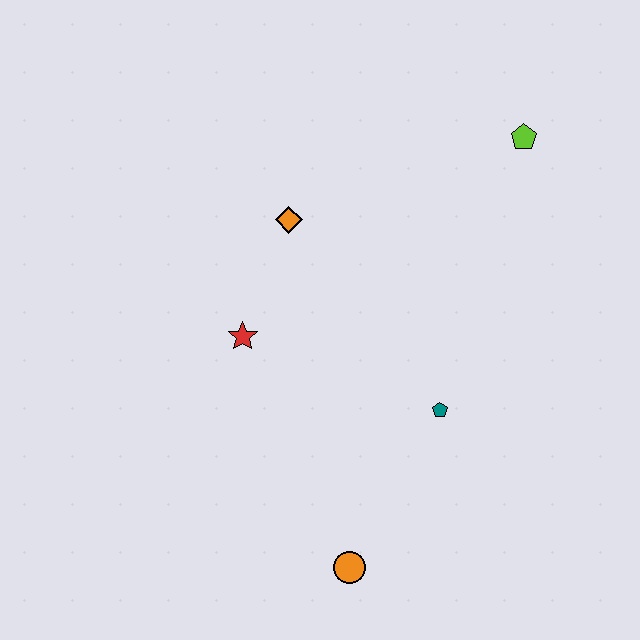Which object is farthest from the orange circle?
The lime pentagon is farthest from the orange circle.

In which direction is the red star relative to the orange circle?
The red star is above the orange circle.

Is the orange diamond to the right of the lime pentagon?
No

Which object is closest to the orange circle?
The teal pentagon is closest to the orange circle.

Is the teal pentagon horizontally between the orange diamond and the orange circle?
No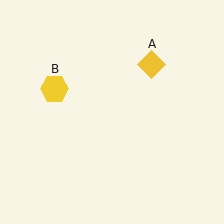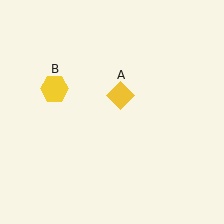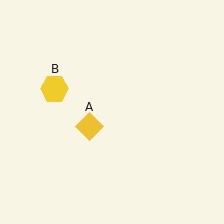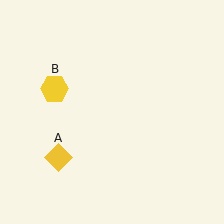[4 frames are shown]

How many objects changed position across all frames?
1 object changed position: yellow diamond (object A).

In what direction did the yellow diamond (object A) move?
The yellow diamond (object A) moved down and to the left.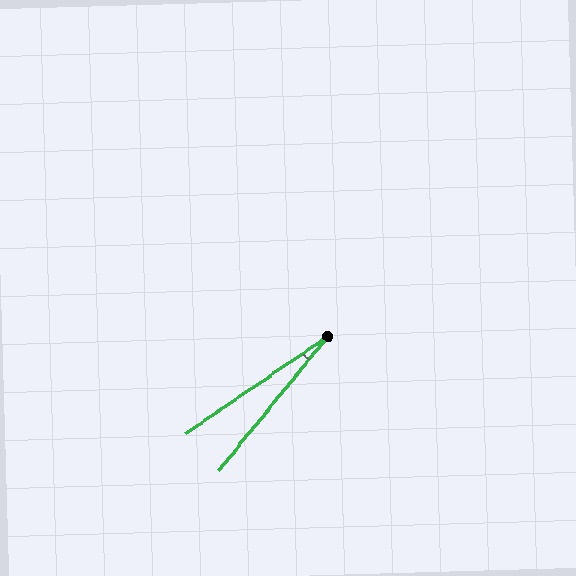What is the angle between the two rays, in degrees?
Approximately 17 degrees.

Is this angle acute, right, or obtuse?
It is acute.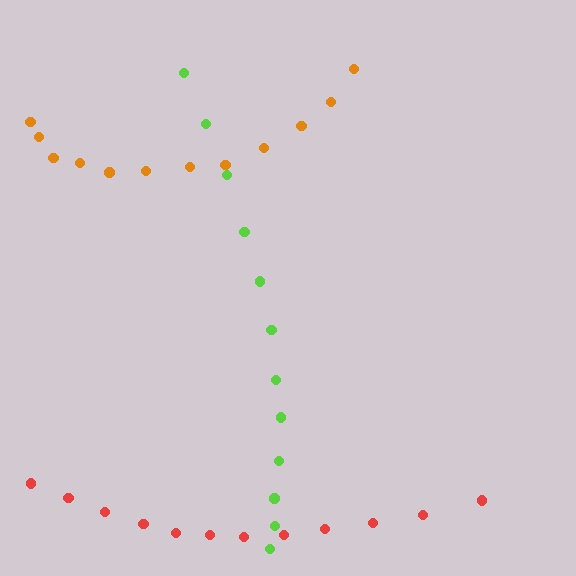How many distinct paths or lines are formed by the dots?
There are 3 distinct paths.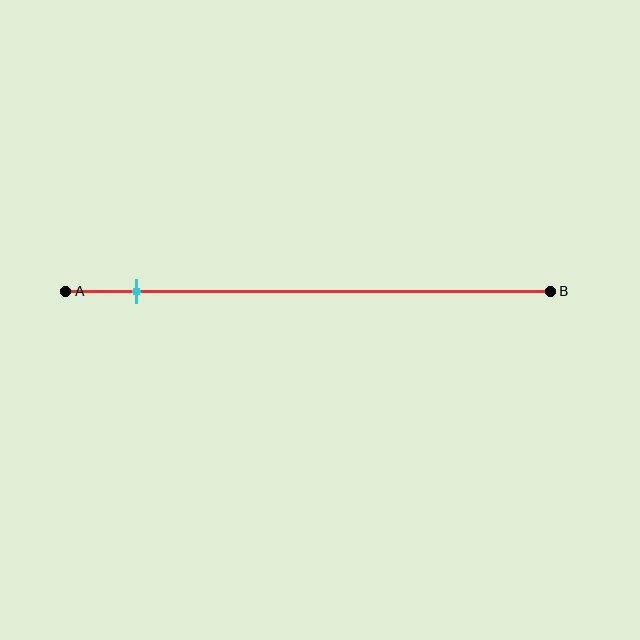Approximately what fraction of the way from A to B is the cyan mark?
The cyan mark is approximately 15% of the way from A to B.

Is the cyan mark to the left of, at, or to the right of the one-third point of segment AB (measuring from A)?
The cyan mark is to the left of the one-third point of segment AB.